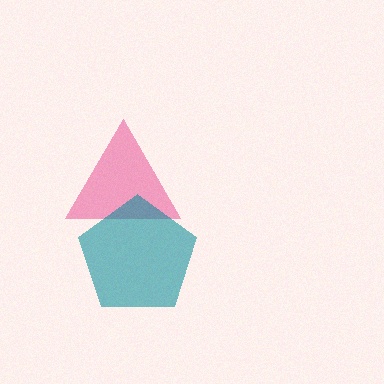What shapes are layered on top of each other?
The layered shapes are: a pink triangle, a teal pentagon.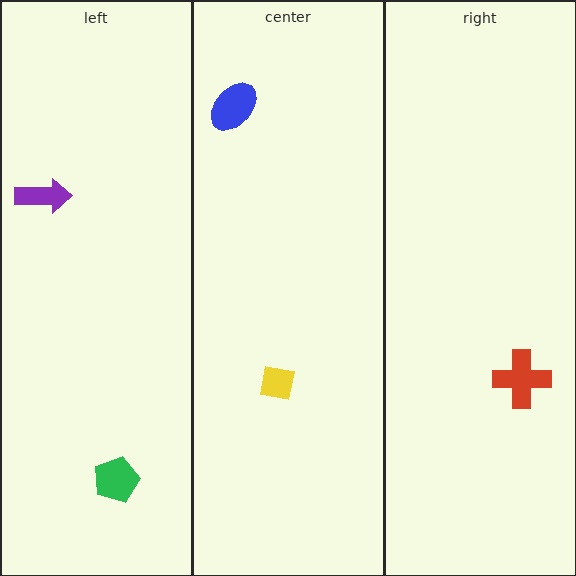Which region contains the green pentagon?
The left region.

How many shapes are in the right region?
1.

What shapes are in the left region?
The purple arrow, the green pentagon.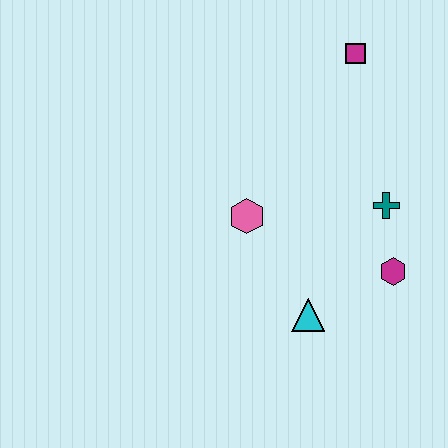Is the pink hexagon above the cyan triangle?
Yes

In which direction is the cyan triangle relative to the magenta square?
The cyan triangle is below the magenta square.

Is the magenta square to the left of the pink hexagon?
No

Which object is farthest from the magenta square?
The cyan triangle is farthest from the magenta square.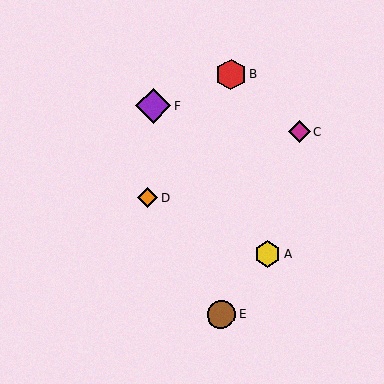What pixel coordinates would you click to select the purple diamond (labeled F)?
Click at (154, 105) to select the purple diamond F.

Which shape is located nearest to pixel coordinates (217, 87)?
The red hexagon (labeled B) at (231, 75) is nearest to that location.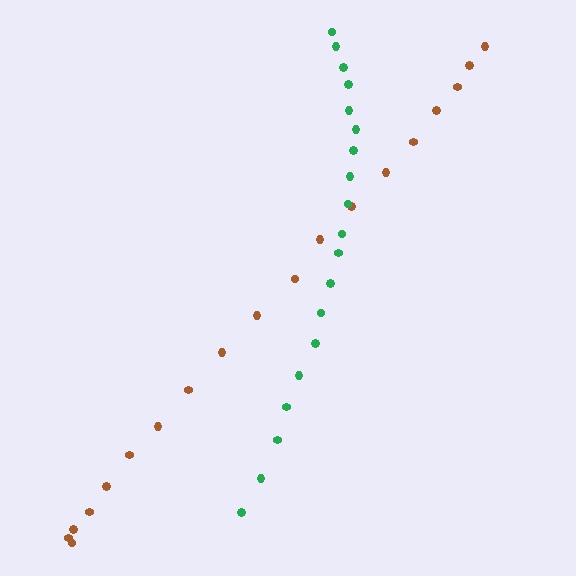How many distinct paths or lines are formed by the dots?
There are 2 distinct paths.